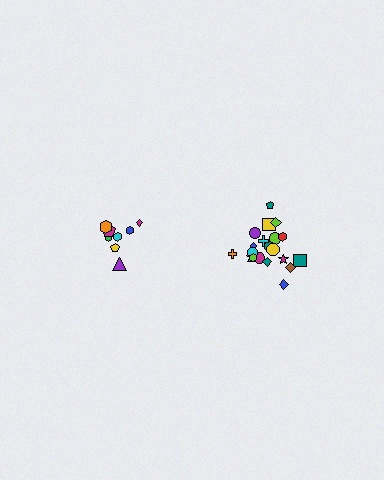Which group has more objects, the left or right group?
The right group.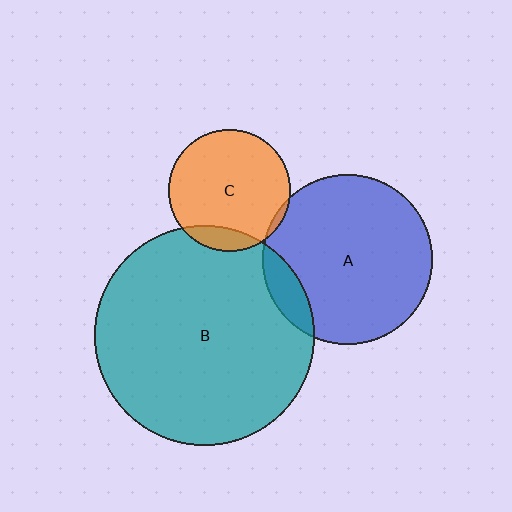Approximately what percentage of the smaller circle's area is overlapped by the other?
Approximately 10%.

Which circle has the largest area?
Circle B (teal).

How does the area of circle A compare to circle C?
Approximately 2.0 times.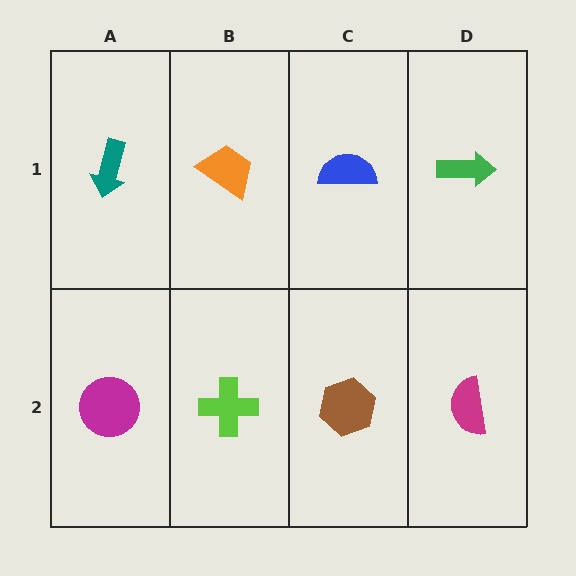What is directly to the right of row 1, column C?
A green arrow.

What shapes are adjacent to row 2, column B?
An orange trapezoid (row 1, column B), a magenta circle (row 2, column A), a brown hexagon (row 2, column C).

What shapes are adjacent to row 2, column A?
A teal arrow (row 1, column A), a lime cross (row 2, column B).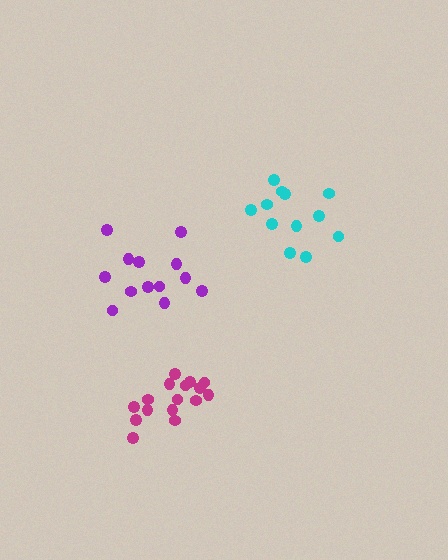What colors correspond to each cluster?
The clusters are colored: purple, magenta, cyan.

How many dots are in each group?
Group 1: 13 dots, Group 2: 16 dots, Group 3: 12 dots (41 total).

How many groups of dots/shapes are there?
There are 3 groups.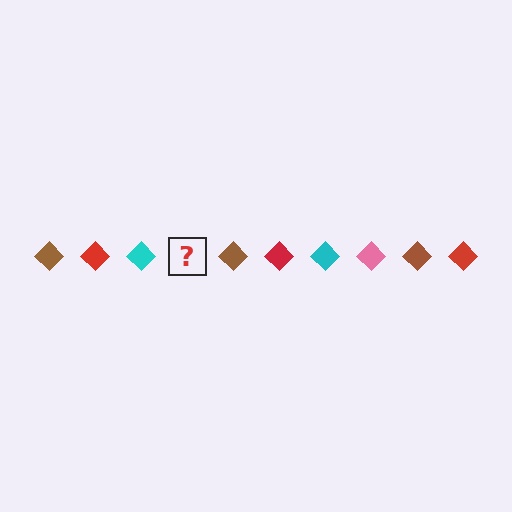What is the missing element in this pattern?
The missing element is a pink diamond.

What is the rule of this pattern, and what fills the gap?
The rule is that the pattern cycles through brown, red, cyan, pink diamonds. The gap should be filled with a pink diamond.